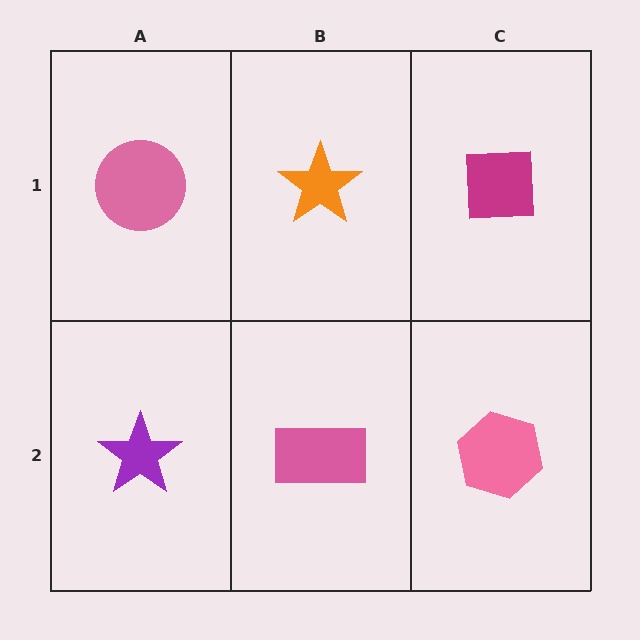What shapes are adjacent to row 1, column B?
A pink rectangle (row 2, column B), a pink circle (row 1, column A), a magenta square (row 1, column C).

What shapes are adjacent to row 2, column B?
An orange star (row 1, column B), a purple star (row 2, column A), a pink hexagon (row 2, column C).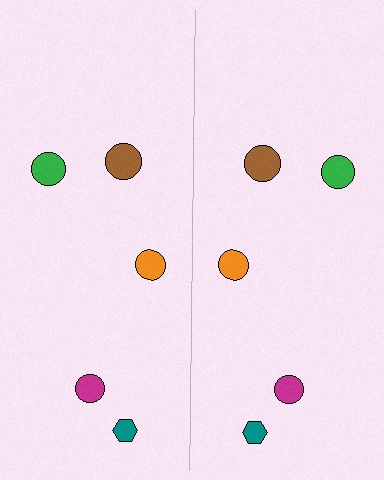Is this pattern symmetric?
Yes, this pattern has bilateral (reflection) symmetry.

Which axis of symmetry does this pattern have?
The pattern has a vertical axis of symmetry running through the center of the image.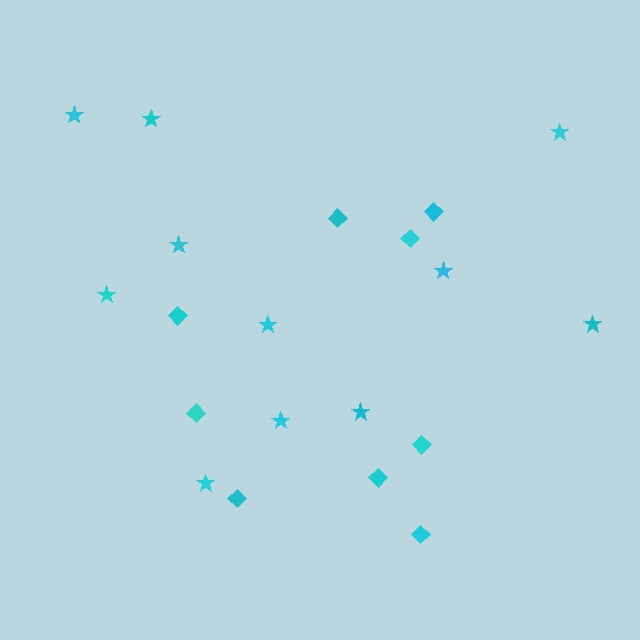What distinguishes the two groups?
There are 2 groups: one group of diamonds (9) and one group of stars (11).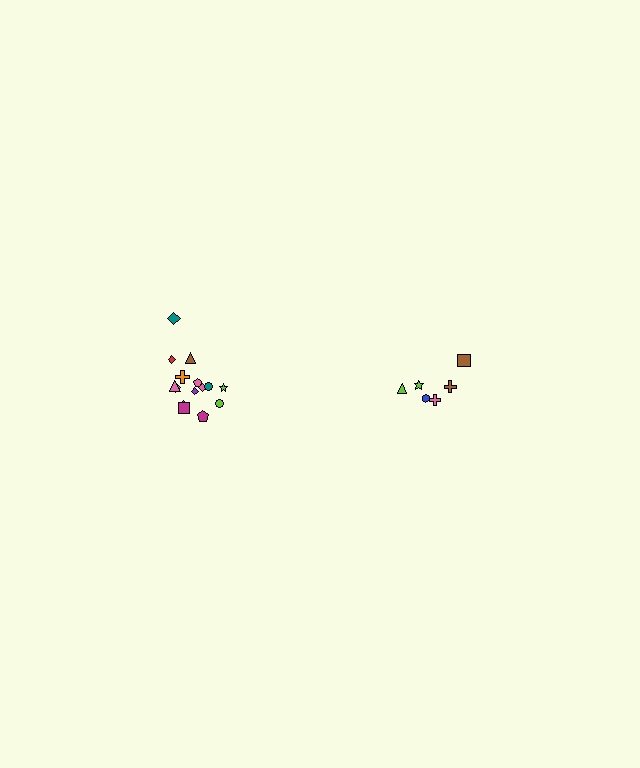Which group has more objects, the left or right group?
The left group.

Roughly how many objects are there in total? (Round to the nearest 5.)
Roughly 20 objects in total.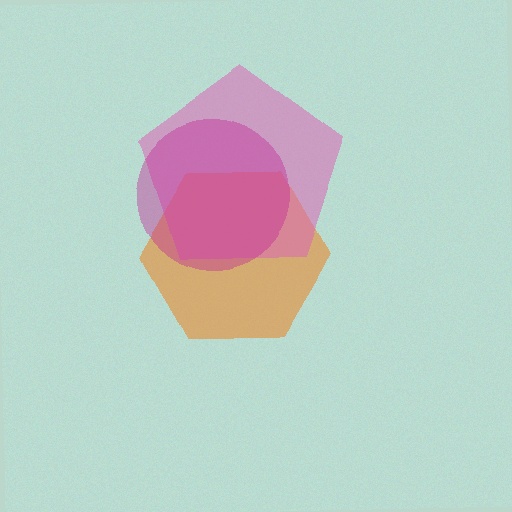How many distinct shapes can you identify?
There are 3 distinct shapes: an orange hexagon, a pink pentagon, a magenta circle.